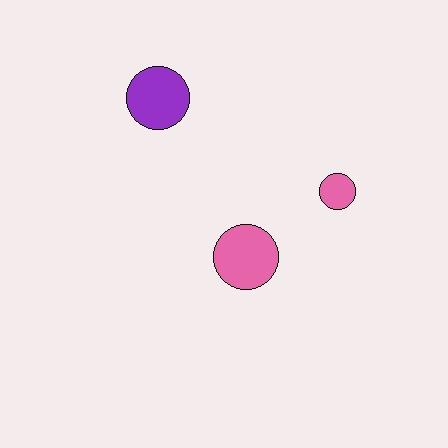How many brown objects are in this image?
There are no brown objects.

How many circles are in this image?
There are 3 circles.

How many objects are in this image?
There are 3 objects.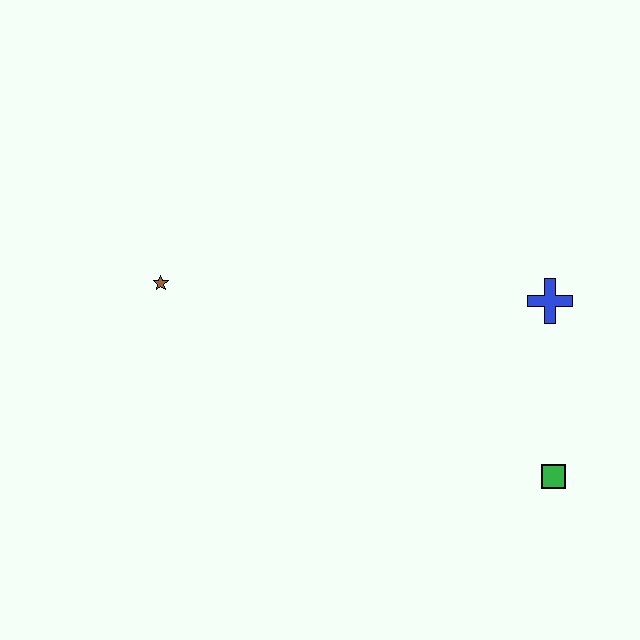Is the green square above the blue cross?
No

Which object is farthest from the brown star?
The green square is farthest from the brown star.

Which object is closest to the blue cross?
The green square is closest to the blue cross.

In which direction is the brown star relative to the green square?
The brown star is to the left of the green square.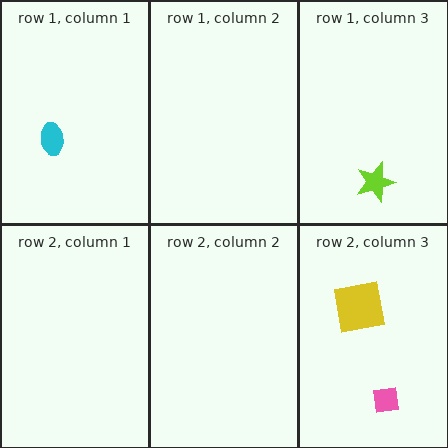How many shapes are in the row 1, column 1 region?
1.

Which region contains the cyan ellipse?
The row 1, column 1 region.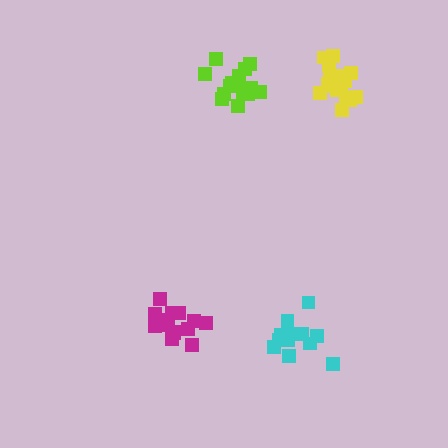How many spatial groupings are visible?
There are 4 spatial groupings.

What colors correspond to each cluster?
The clusters are colored: magenta, lime, cyan, yellow.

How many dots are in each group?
Group 1: 16 dots, Group 2: 15 dots, Group 3: 14 dots, Group 4: 17 dots (62 total).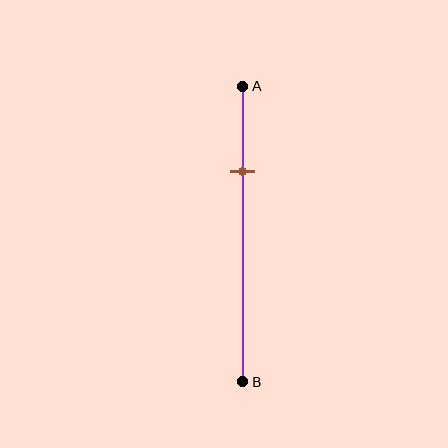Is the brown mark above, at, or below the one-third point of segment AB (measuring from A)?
The brown mark is above the one-third point of segment AB.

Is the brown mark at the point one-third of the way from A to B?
No, the mark is at about 30% from A, not at the 33% one-third point.